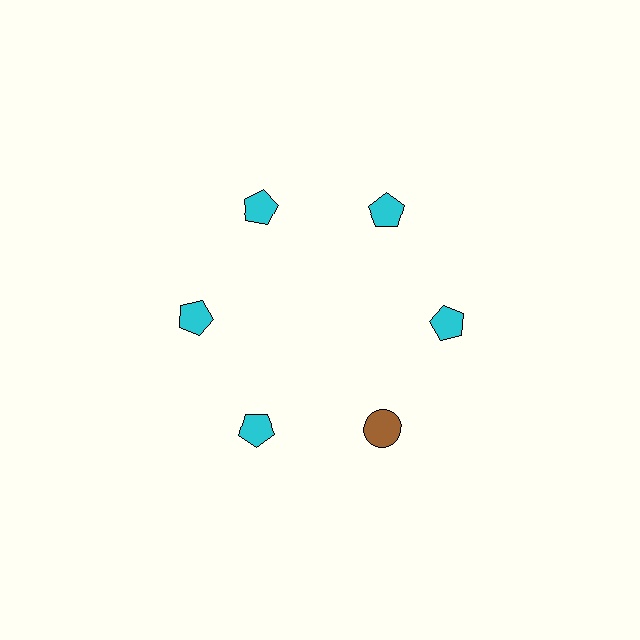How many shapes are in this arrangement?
There are 6 shapes arranged in a ring pattern.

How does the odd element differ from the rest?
It differs in both color (brown instead of cyan) and shape (circle instead of pentagon).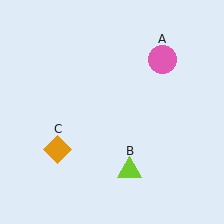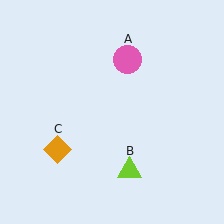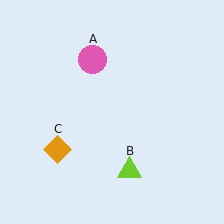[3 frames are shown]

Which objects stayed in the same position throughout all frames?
Lime triangle (object B) and orange diamond (object C) remained stationary.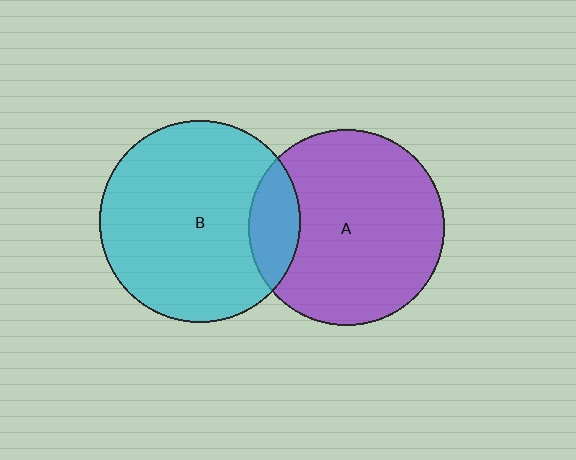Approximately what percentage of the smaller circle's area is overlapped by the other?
Approximately 15%.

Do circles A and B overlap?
Yes.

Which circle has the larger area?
Circle B (cyan).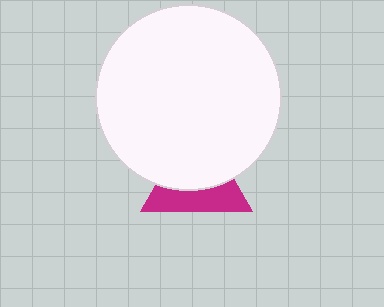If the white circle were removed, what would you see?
You would see the complete magenta triangle.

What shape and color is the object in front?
The object in front is a white circle.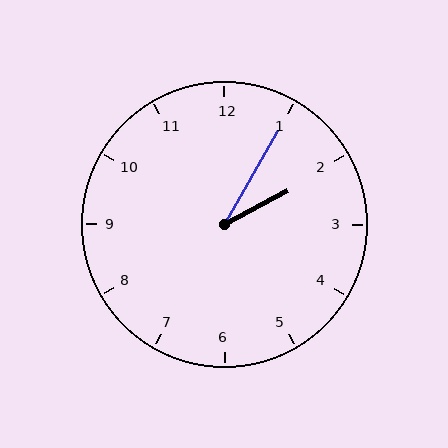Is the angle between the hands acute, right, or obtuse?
It is acute.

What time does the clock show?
2:05.